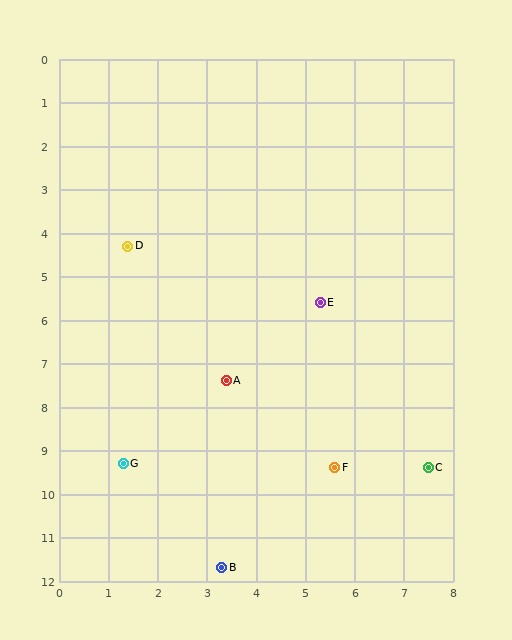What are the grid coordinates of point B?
Point B is at approximately (3.3, 11.7).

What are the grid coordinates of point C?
Point C is at approximately (7.5, 9.4).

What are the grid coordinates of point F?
Point F is at approximately (5.6, 9.4).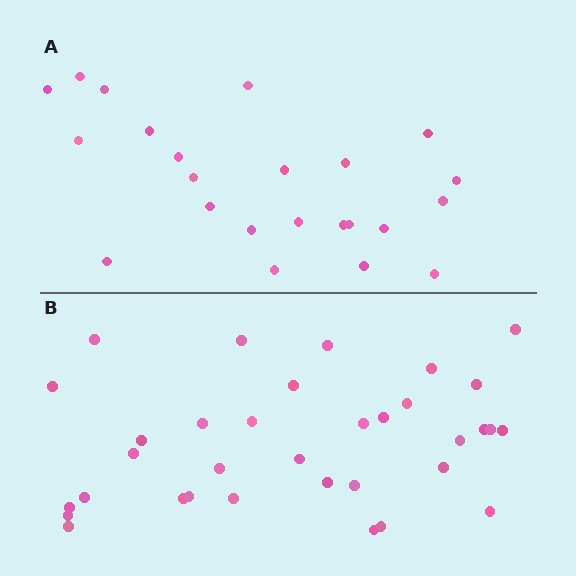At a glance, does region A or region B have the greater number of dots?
Region B (the bottom region) has more dots.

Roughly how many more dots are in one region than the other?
Region B has roughly 12 or so more dots than region A.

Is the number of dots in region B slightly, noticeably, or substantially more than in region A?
Region B has substantially more. The ratio is roughly 1.5 to 1.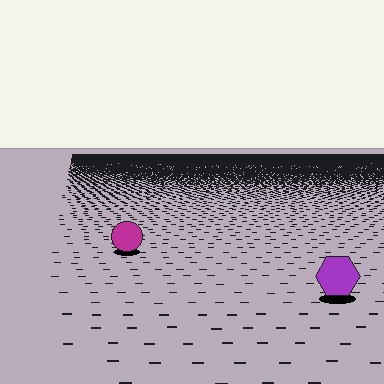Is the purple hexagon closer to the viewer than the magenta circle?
Yes. The purple hexagon is closer — you can tell from the texture gradient: the ground texture is coarser near it.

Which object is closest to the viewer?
The purple hexagon is closest. The texture marks near it are larger and more spread out.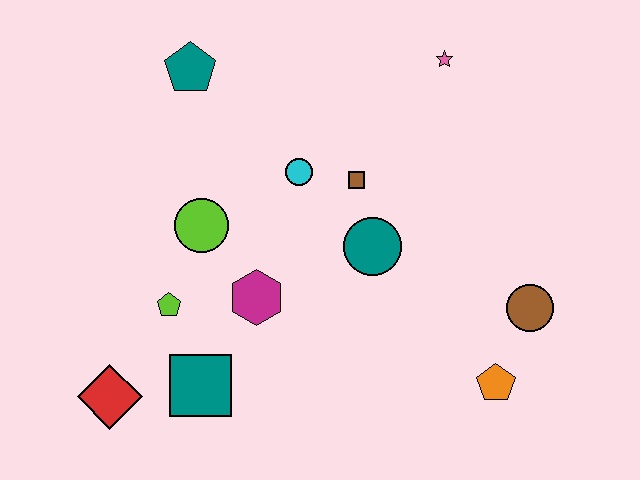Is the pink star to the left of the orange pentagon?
Yes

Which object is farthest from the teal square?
The pink star is farthest from the teal square.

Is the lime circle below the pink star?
Yes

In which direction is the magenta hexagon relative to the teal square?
The magenta hexagon is above the teal square.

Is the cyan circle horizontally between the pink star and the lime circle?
Yes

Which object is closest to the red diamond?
The teal square is closest to the red diamond.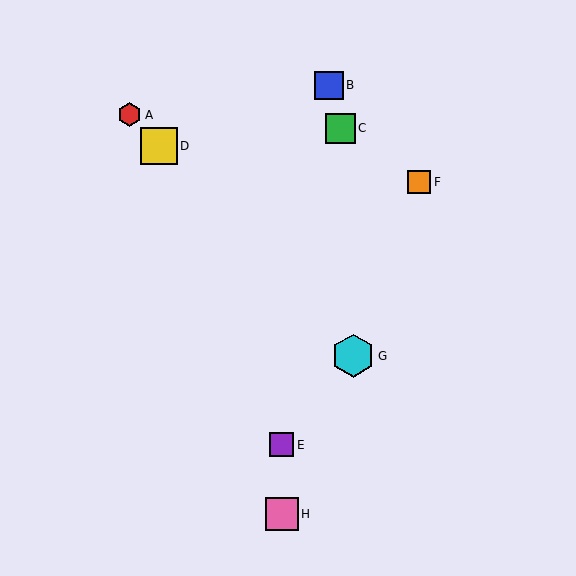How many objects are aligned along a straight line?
3 objects (A, D, G) are aligned along a straight line.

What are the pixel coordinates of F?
Object F is at (419, 182).